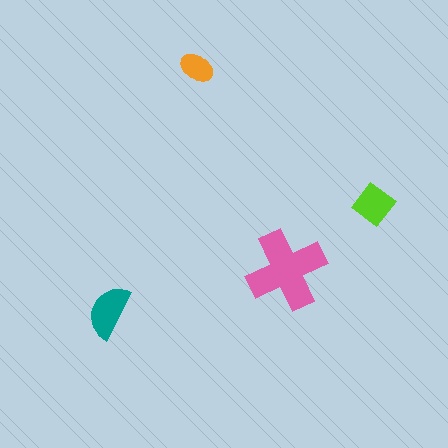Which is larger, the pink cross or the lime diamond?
The pink cross.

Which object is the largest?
The pink cross.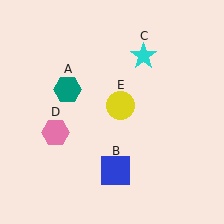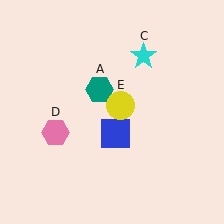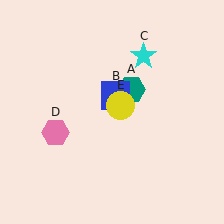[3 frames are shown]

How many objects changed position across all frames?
2 objects changed position: teal hexagon (object A), blue square (object B).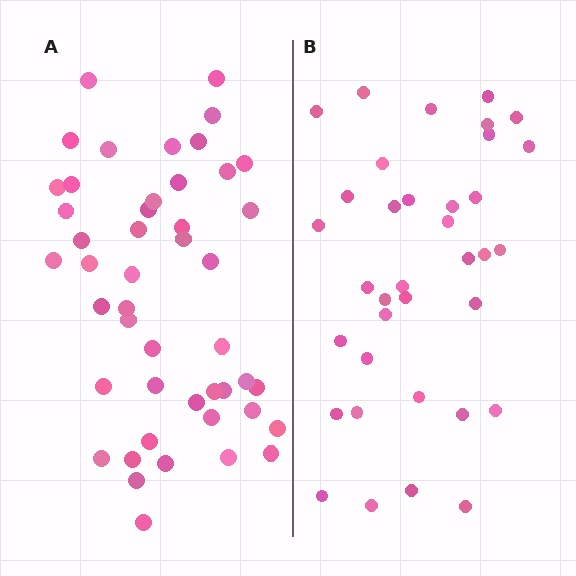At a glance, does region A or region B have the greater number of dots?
Region A (the left region) has more dots.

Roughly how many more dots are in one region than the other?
Region A has roughly 12 or so more dots than region B.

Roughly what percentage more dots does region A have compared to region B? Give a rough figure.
About 30% more.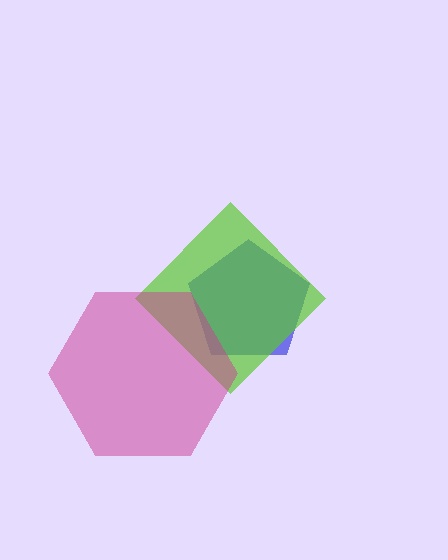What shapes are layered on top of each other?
The layered shapes are: a blue pentagon, a lime diamond, a magenta hexagon.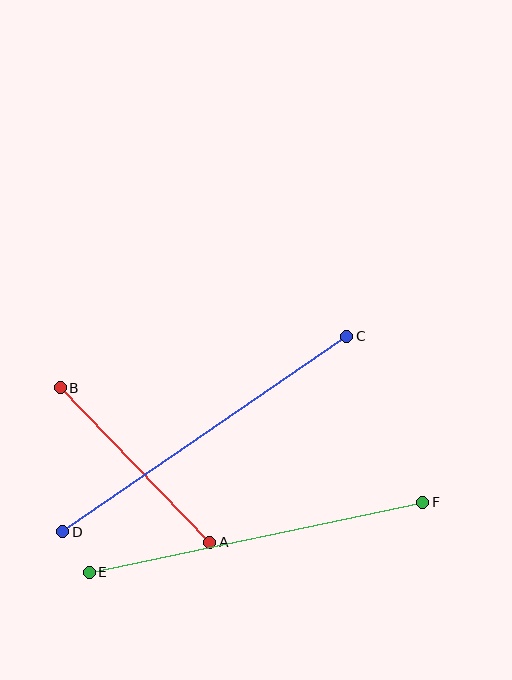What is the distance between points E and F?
The distance is approximately 341 pixels.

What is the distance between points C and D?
The distance is approximately 345 pixels.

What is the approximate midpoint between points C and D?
The midpoint is at approximately (205, 434) pixels.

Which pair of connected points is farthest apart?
Points C and D are farthest apart.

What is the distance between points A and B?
The distance is approximately 215 pixels.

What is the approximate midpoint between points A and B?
The midpoint is at approximately (135, 465) pixels.